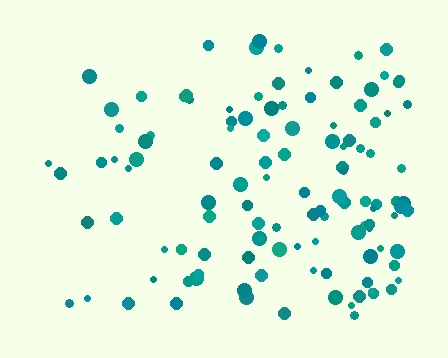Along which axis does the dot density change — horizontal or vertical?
Horizontal.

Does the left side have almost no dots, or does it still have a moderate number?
Still a moderate number, just noticeably fewer than the right.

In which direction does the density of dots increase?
From left to right, with the right side densest.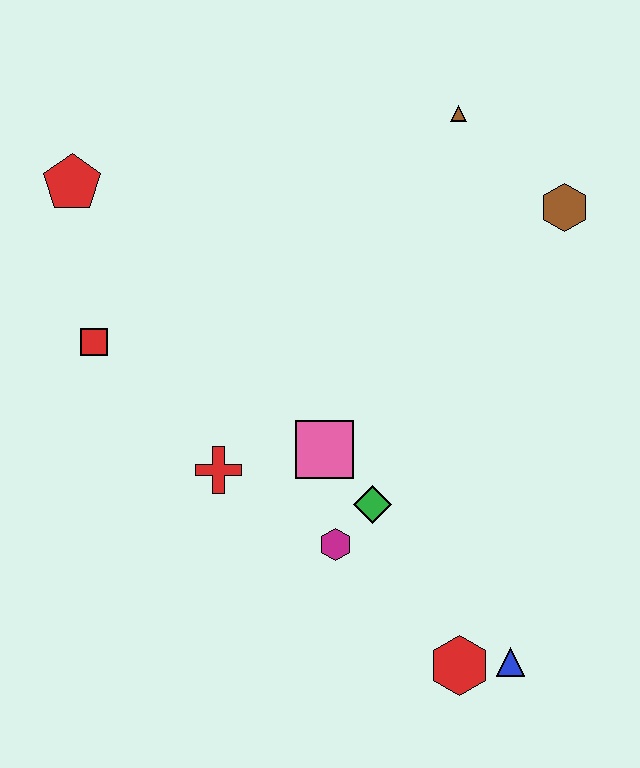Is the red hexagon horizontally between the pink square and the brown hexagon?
Yes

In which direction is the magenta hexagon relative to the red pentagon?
The magenta hexagon is below the red pentagon.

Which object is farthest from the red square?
The blue triangle is farthest from the red square.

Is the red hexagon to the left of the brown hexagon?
Yes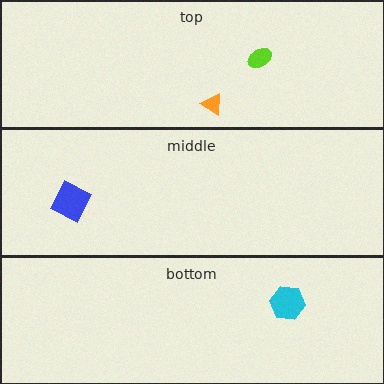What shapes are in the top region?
The orange triangle, the lime ellipse.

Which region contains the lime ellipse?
The top region.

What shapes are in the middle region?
The blue diamond.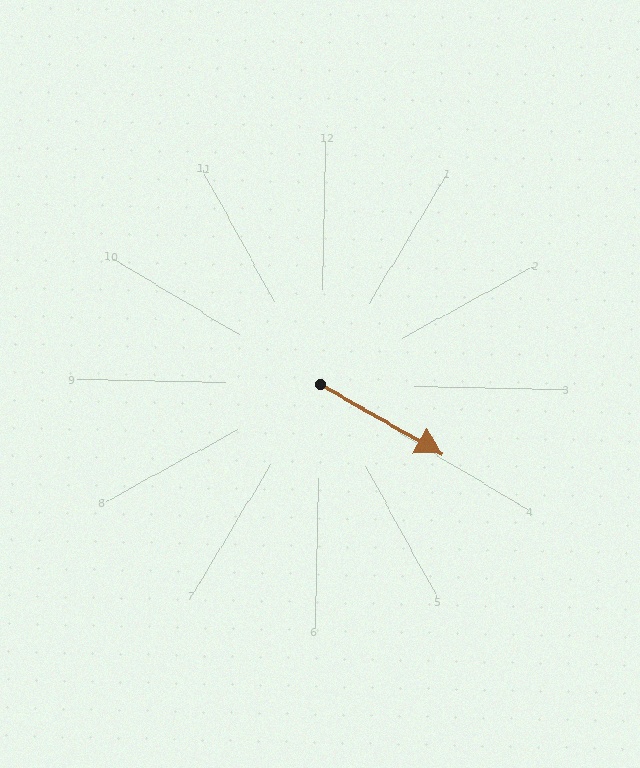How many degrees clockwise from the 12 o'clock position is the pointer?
Approximately 119 degrees.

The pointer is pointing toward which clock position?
Roughly 4 o'clock.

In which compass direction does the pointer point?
Southeast.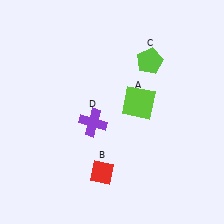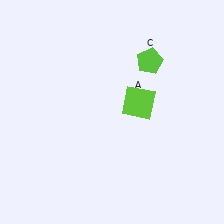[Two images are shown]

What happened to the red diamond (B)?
The red diamond (B) was removed in Image 2. It was in the bottom-left area of Image 1.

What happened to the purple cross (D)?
The purple cross (D) was removed in Image 2. It was in the bottom-left area of Image 1.